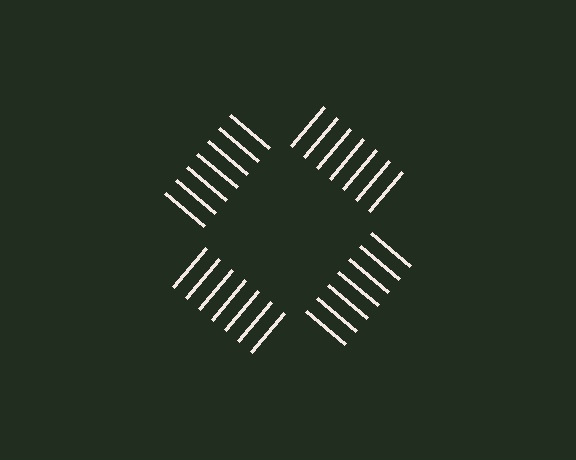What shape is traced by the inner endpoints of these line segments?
An illusory square — the line segments terminate on its edges but no continuous stroke is drawn.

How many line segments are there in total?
28 — 7 along each of the 4 edges.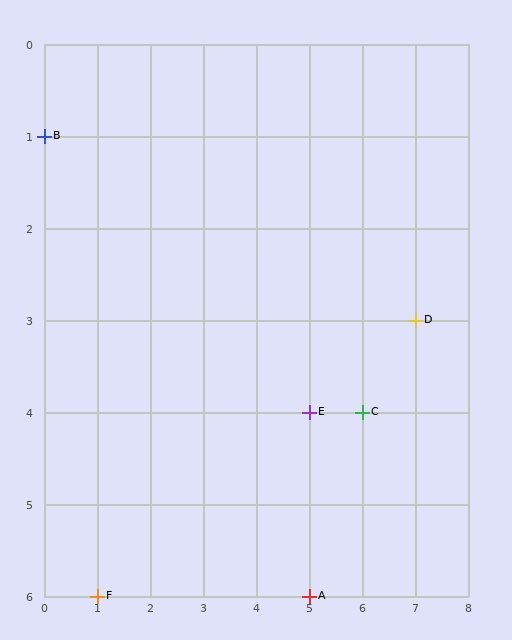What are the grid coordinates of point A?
Point A is at grid coordinates (5, 6).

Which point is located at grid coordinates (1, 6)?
Point F is at (1, 6).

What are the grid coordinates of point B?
Point B is at grid coordinates (0, 1).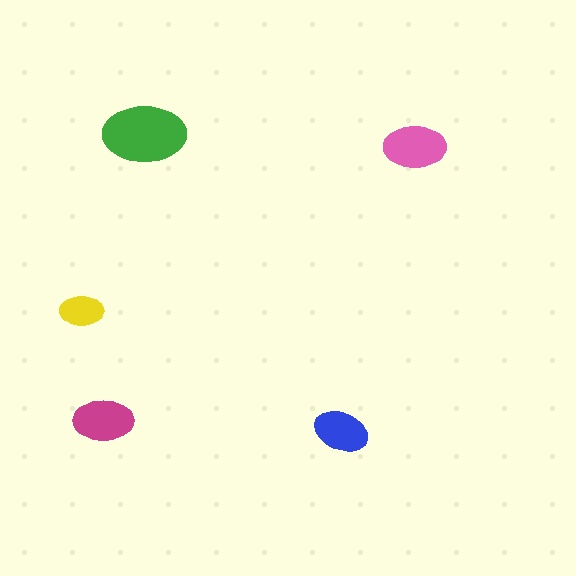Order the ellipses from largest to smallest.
the green one, the pink one, the magenta one, the blue one, the yellow one.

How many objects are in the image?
There are 5 objects in the image.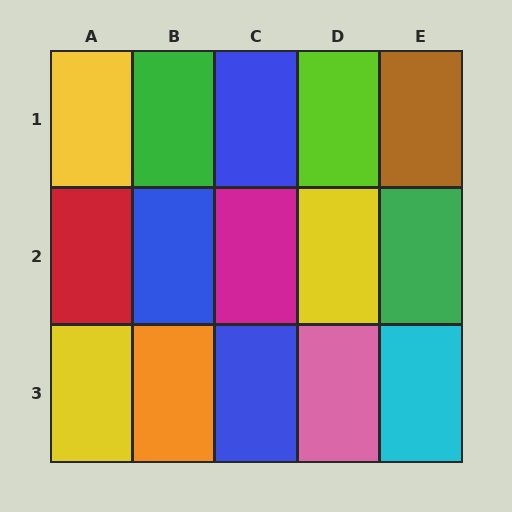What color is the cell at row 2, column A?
Red.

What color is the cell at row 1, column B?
Green.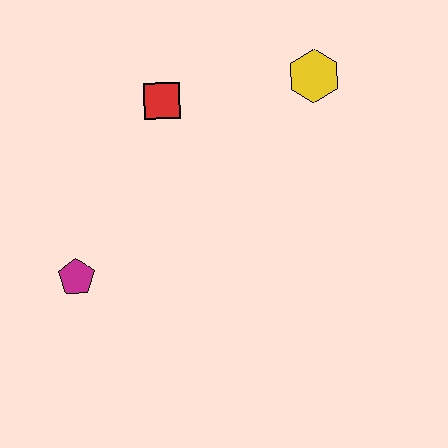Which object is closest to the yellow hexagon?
The red square is closest to the yellow hexagon.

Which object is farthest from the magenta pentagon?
The yellow hexagon is farthest from the magenta pentagon.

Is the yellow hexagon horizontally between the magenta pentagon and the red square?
No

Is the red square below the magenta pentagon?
No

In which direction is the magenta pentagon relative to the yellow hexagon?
The magenta pentagon is to the left of the yellow hexagon.